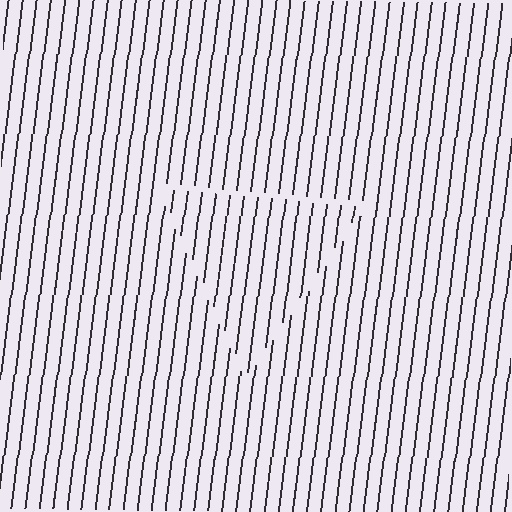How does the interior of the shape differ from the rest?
The interior of the shape contains the same grating, shifted by half a period — the contour is defined by the phase discontinuity where line-ends from the inner and outer gratings abut.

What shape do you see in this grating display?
An illusory triangle. The interior of the shape contains the same grating, shifted by half a period — the contour is defined by the phase discontinuity where line-ends from the inner and outer gratings abut.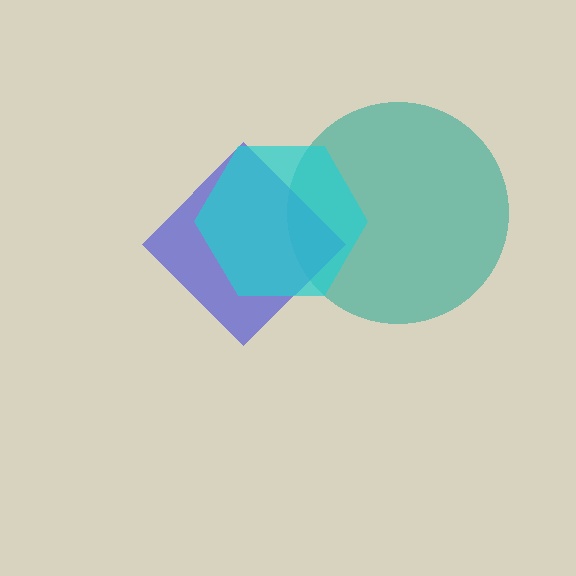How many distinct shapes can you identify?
There are 3 distinct shapes: a teal circle, a blue diamond, a cyan hexagon.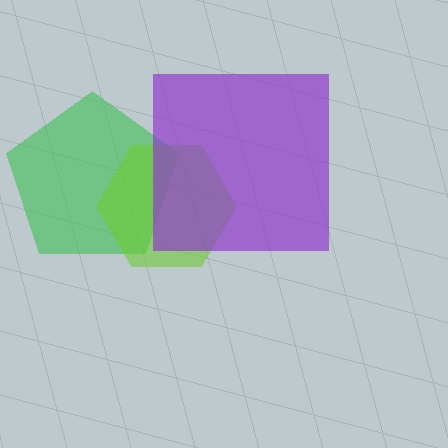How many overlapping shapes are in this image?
There are 3 overlapping shapes in the image.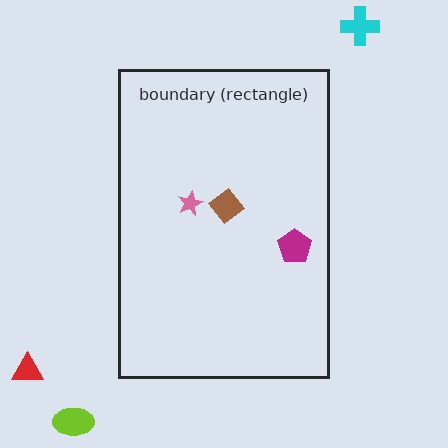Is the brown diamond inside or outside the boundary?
Inside.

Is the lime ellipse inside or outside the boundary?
Outside.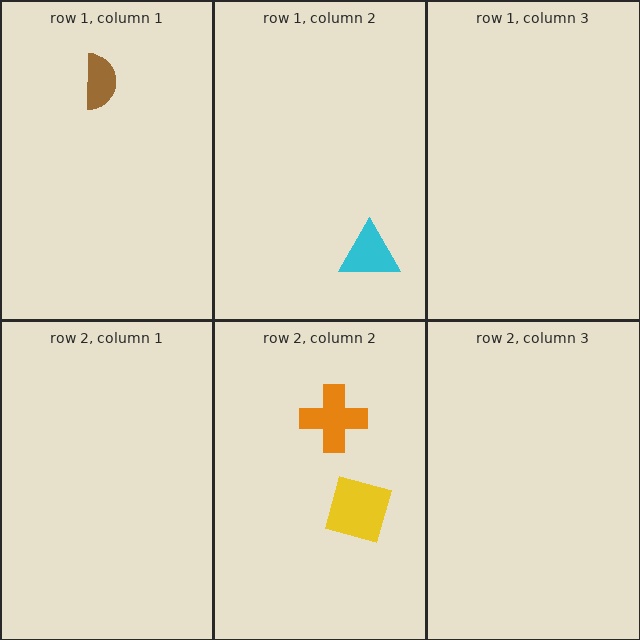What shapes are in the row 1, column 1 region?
The brown semicircle.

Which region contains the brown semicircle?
The row 1, column 1 region.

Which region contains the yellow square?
The row 2, column 2 region.